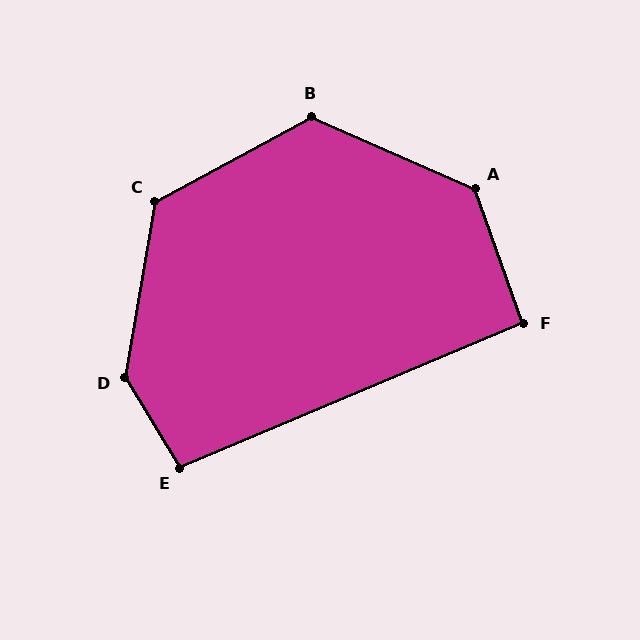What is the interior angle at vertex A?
Approximately 133 degrees (obtuse).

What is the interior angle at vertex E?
Approximately 99 degrees (obtuse).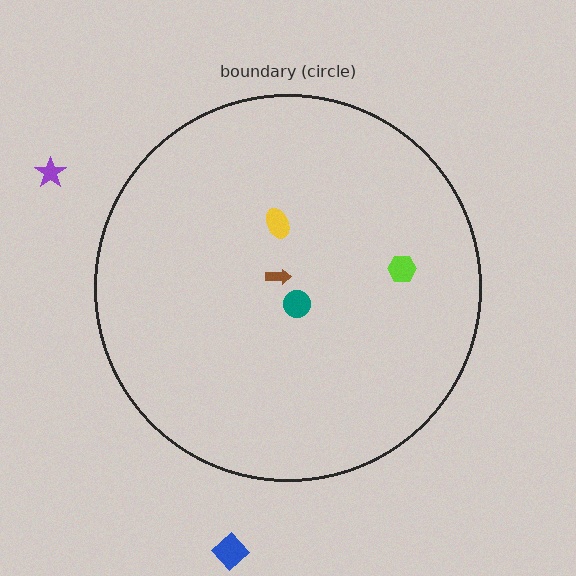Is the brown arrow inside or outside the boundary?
Inside.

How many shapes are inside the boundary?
4 inside, 2 outside.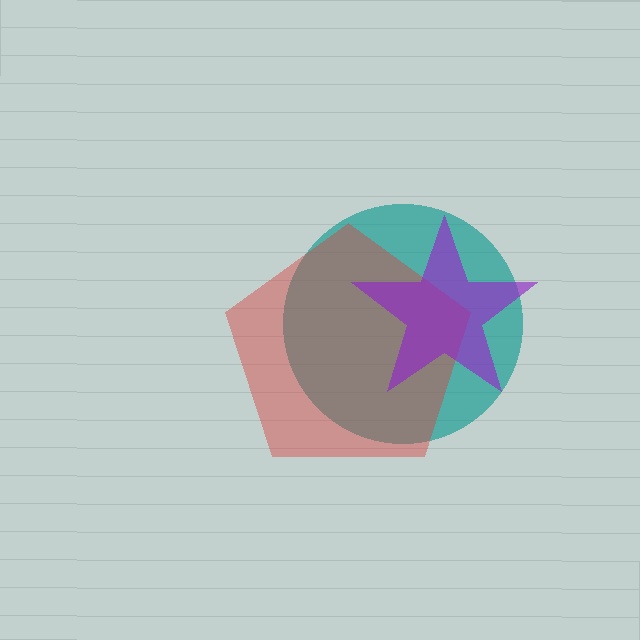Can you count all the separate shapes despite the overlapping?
Yes, there are 3 separate shapes.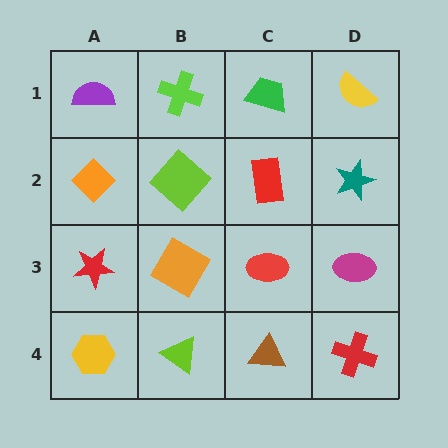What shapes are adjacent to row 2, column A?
A purple semicircle (row 1, column A), a red star (row 3, column A), a lime diamond (row 2, column B).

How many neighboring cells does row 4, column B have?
3.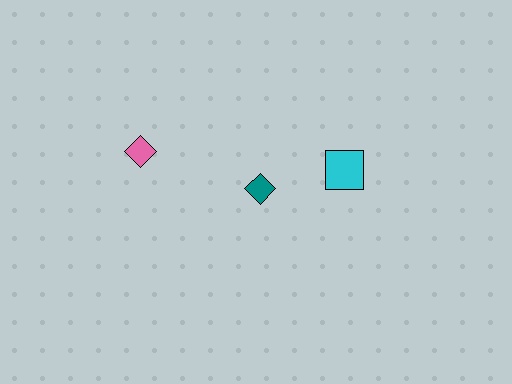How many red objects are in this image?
There are no red objects.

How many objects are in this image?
There are 3 objects.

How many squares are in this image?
There is 1 square.